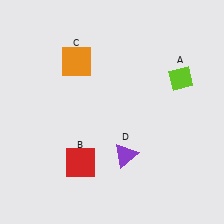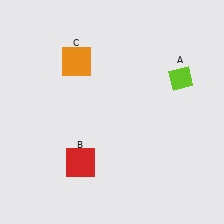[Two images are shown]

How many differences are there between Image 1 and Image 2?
There is 1 difference between the two images.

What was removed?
The purple triangle (D) was removed in Image 2.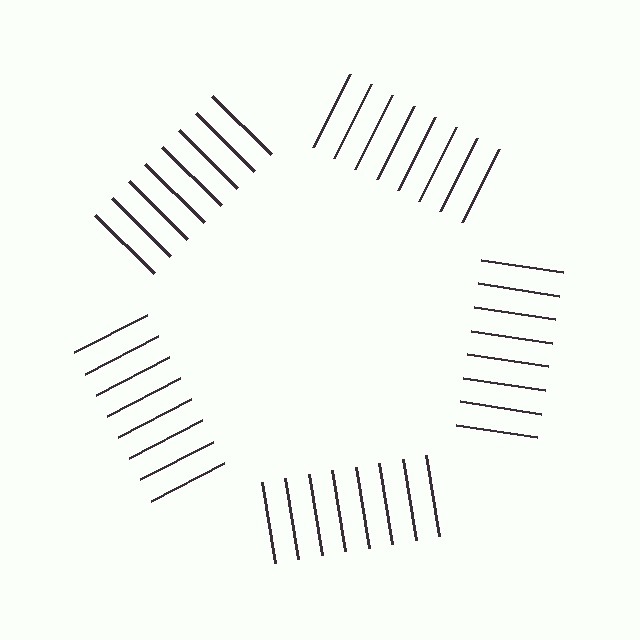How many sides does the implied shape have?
5 sides — the line-ends trace a pentagon.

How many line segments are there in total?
40 — 8 along each of the 5 edges.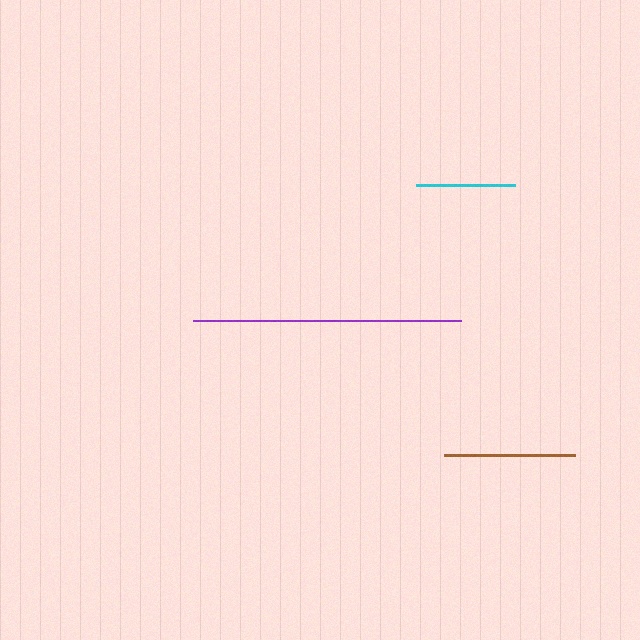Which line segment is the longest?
The purple line is the longest at approximately 268 pixels.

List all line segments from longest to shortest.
From longest to shortest: purple, brown, cyan.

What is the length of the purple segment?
The purple segment is approximately 268 pixels long.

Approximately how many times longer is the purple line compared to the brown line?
The purple line is approximately 2.0 times the length of the brown line.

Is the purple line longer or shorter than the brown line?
The purple line is longer than the brown line.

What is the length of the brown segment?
The brown segment is approximately 131 pixels long.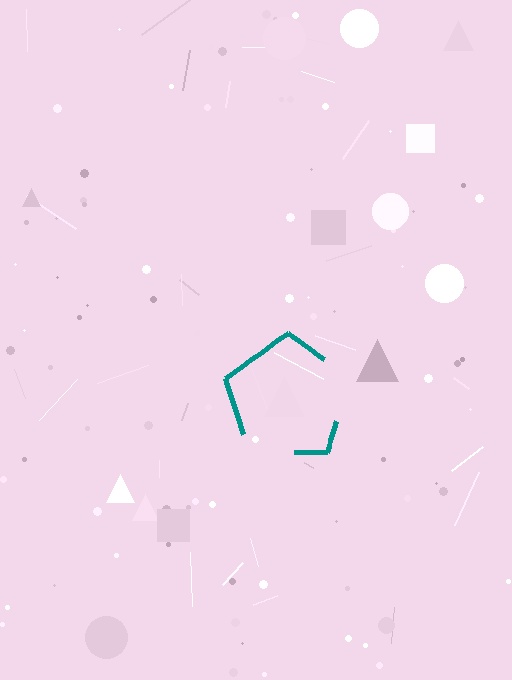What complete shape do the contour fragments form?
The contour fragments form a pentagon.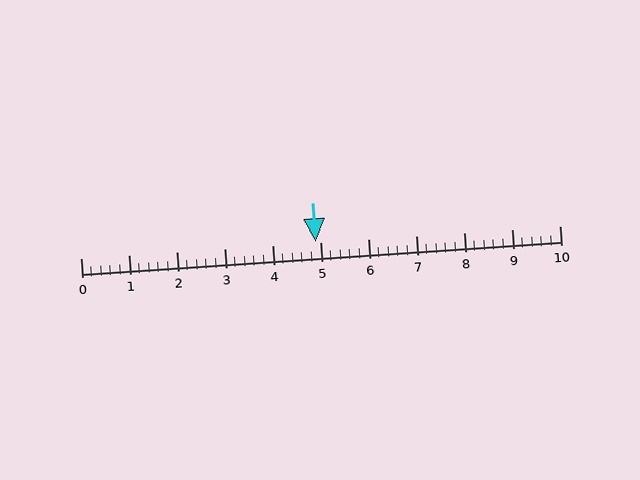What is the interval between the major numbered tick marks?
The major tick marks are spaced 1 units apart.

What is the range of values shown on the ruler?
The ruler shows values from 0 to 10.